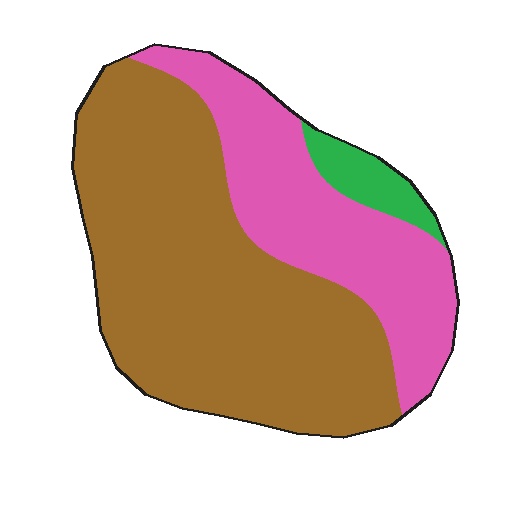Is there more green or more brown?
Brown.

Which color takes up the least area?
Green, at roughly 5%.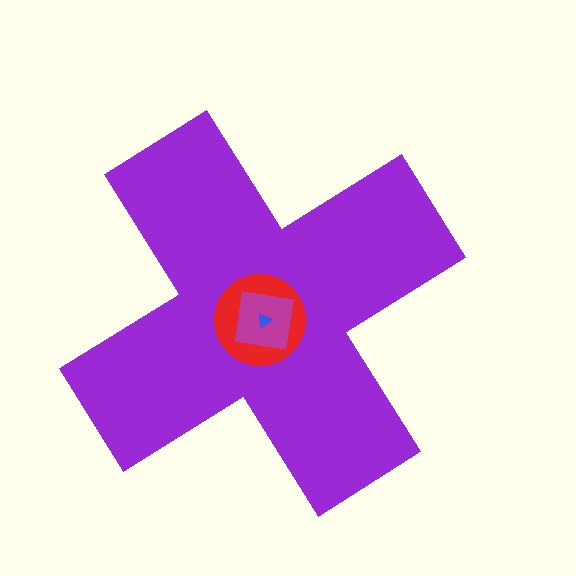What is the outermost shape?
The purple cross.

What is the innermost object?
The blue triangle.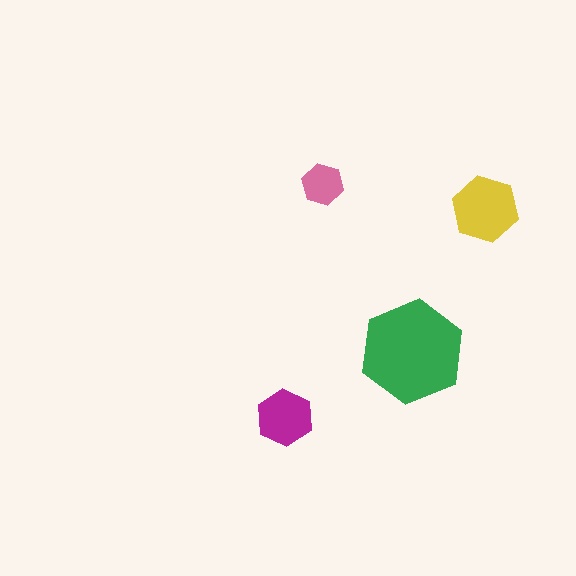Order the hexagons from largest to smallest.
the green one, the yellow one, the magenta one, the pink one.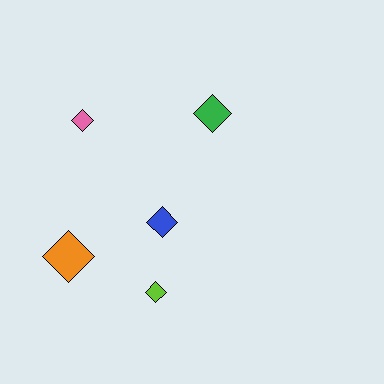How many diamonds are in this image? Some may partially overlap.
There are 5 diamonds.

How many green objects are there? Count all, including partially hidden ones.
There is 1 green object.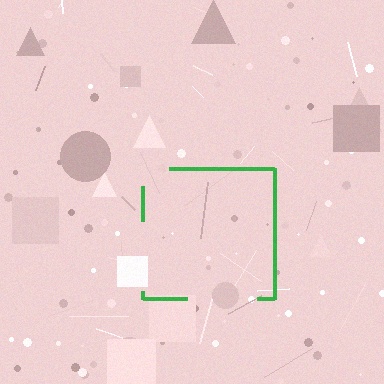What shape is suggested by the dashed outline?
The dashed outline suggests a square.